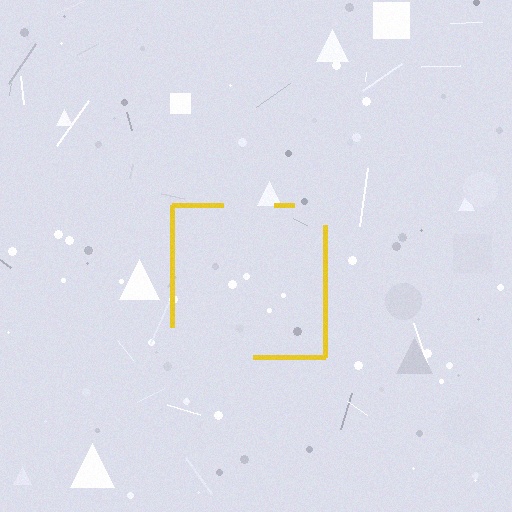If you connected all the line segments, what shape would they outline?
They would outline a square.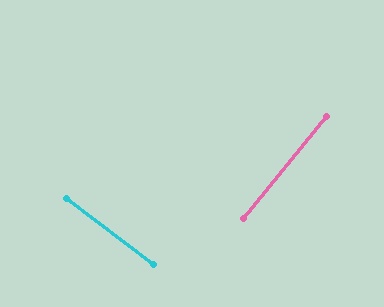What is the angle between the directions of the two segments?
Approximately 88 degrees.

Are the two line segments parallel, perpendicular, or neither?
Perpendicular — they meet at approximately 88°.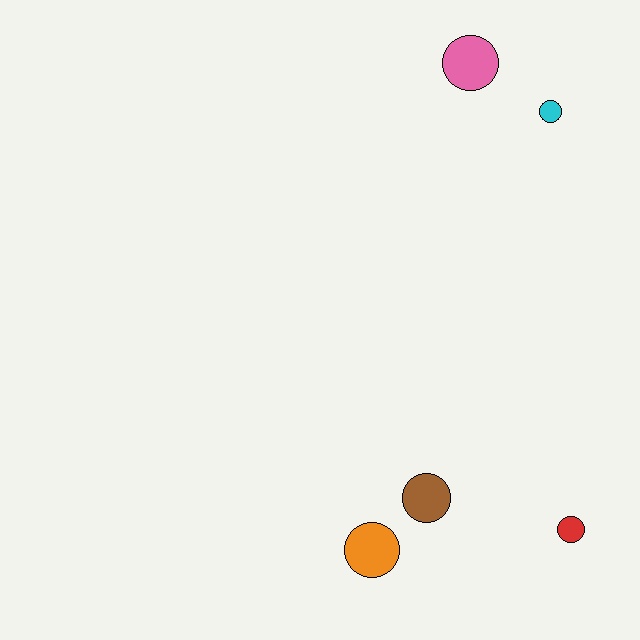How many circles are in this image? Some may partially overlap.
There are 5 circles.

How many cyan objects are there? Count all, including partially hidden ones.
There is 1 cyan object.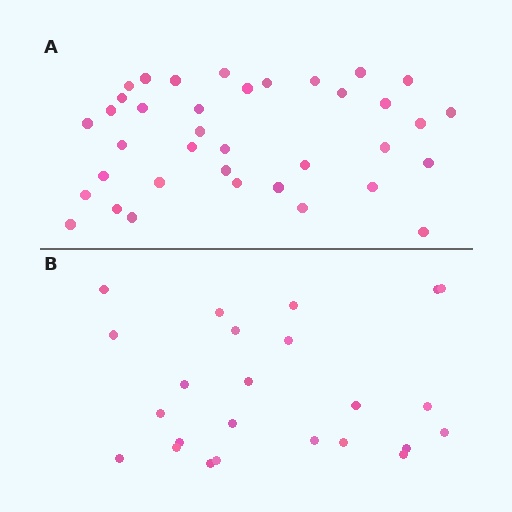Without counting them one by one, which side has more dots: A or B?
Region A (the top region) has more dots.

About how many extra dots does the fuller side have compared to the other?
Region A has approximately 15 more dots than region B.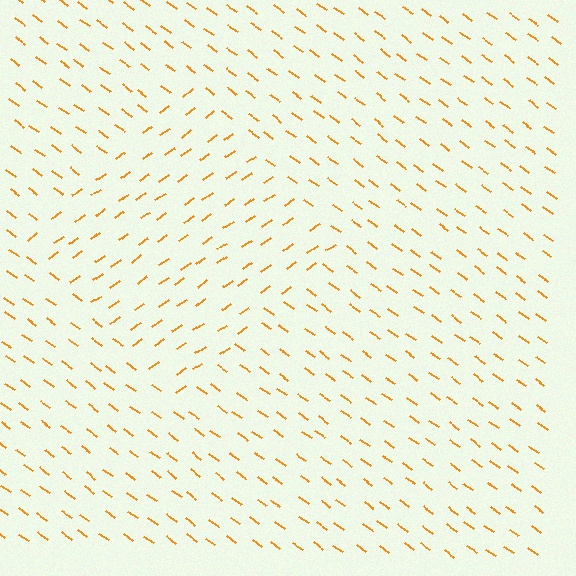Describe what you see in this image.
The image is filled with small orange line segments. A diamond region in the image has lines oriented differently from the surrounding lines, creating a visible texture boundary.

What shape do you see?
I see a diamond.